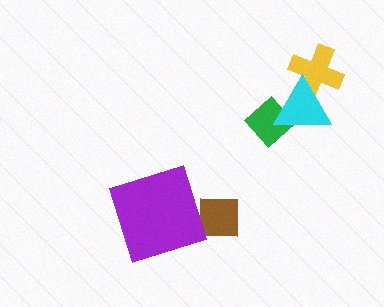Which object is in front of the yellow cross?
The cyan triangle is in front of the yellow cross.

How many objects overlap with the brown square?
0 objects overlap with the brown square.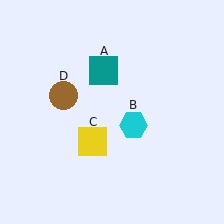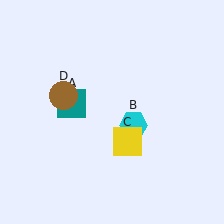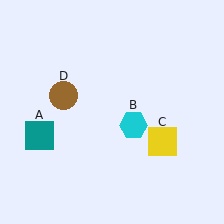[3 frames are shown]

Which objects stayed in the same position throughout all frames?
Cyan hexagon (object B) and brown circle (object D) remained stationary.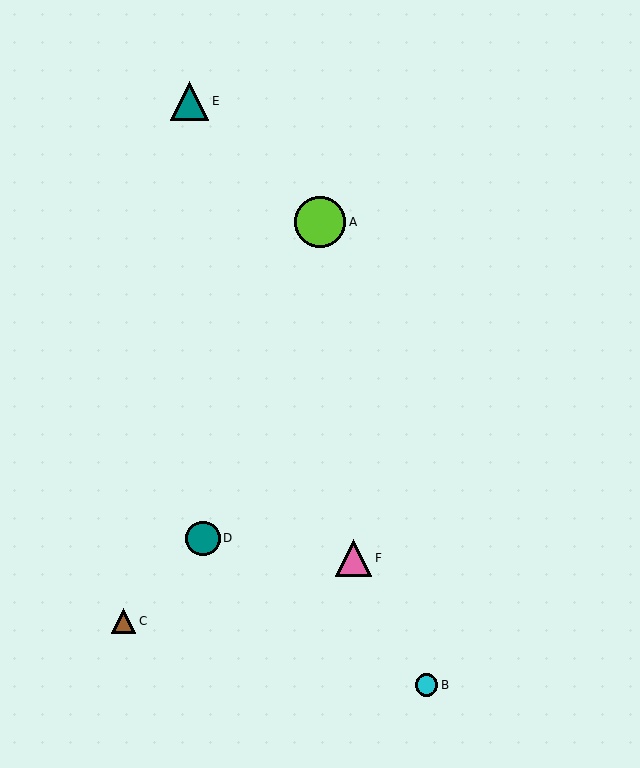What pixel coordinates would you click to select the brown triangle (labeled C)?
Click at (124, 621) to select the brown triangle C.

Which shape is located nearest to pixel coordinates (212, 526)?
The teal circle (labeled D) at (203, 538) is nearest to that location.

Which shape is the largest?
The lime circle (labeled A) is the largest.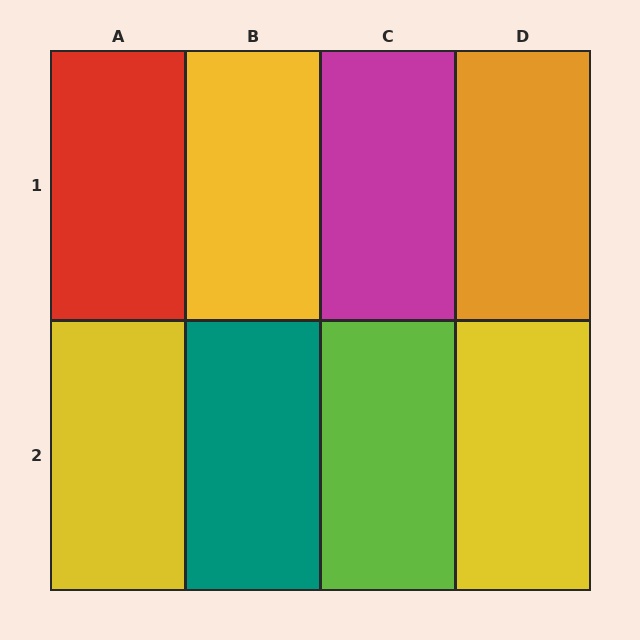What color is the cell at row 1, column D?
Orange.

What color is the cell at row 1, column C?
Magenta.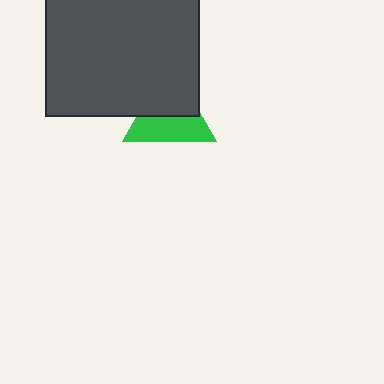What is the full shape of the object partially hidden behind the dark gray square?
The partially hidden object is a green triangle.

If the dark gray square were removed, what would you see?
You would see the complete green triangle.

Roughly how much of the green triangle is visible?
About half of it is visible (roughly 50%).